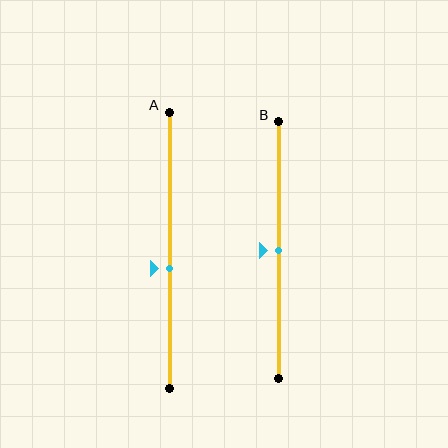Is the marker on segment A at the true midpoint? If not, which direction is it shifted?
No, the marker on segment A is shifted downward by about 7% of the segment length.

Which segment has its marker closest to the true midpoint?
Segment B has its marker closest to the true midpoint.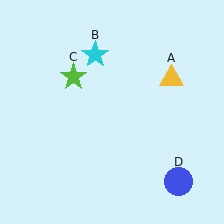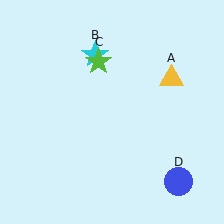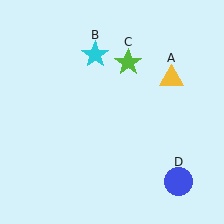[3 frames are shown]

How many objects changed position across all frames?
1 object changed position: lime star (object C).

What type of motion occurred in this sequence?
The lime star (object C) rotated clockwise around the center of the scene.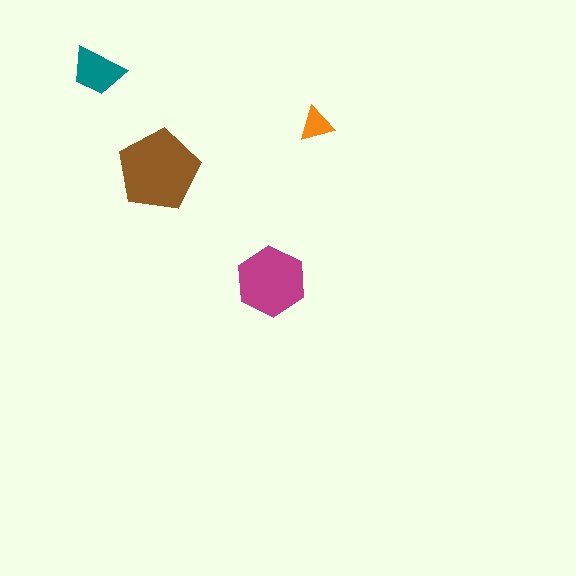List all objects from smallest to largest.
The orange triangle, the teal trapezoid, the magenta hexagon, the brown pentagon.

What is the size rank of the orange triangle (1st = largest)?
4th.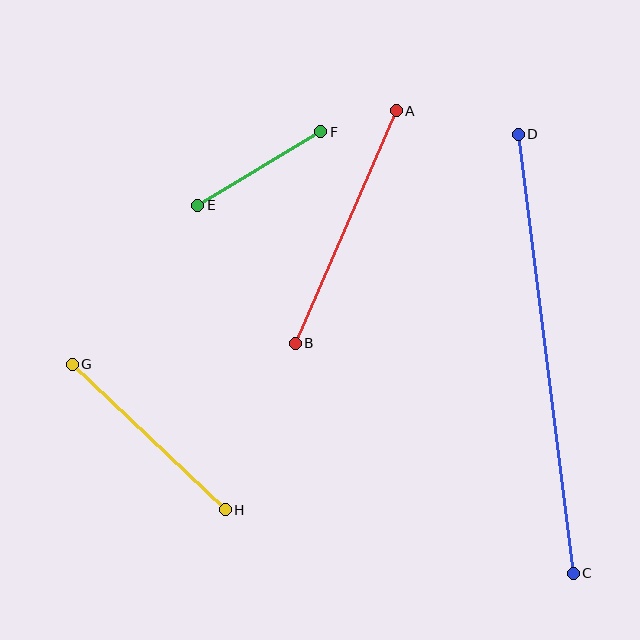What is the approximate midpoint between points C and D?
The midpoint is at approximately (546, 354) pixels.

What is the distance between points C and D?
The distance is approximately 442 pixels.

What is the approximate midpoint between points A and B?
The midpoint is at approximately (346, 227) pixels.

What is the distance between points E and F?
The distance is approximately 143 pixels.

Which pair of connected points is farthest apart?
Points C and D are farthest apart.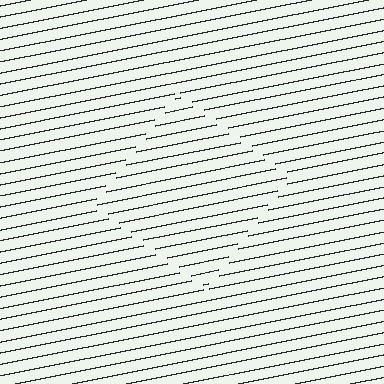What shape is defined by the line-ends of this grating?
An illusory square. The interior of the shape contains the same grating, shifted by half a period — the contour is defined by the phase discontinuity where line-ends from the inner and outer gratings abut.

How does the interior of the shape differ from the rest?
The interior of the shape contains the same grating, shifted by half a period — the contour is defined by the phase discontinuity where line-ends from the inner and outer gratings abut.